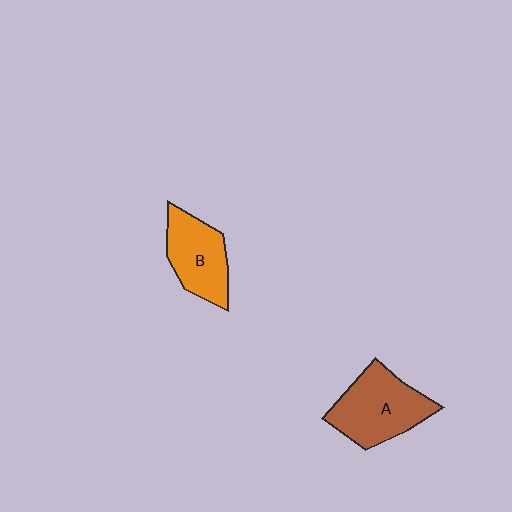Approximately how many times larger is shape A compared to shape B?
Approximately 1.2 times.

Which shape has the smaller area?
Shape B (orange).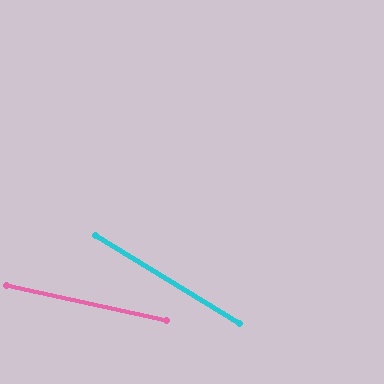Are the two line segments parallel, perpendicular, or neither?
Neither parallel nor perpendicular — they differ by about 19°.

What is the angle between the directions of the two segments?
Approximately 19 degrees.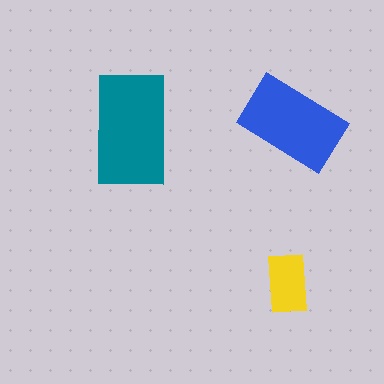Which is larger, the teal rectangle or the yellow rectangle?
The teal one.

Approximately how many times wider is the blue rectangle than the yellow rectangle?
About 1.5 times wider.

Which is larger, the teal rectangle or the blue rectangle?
The teal one.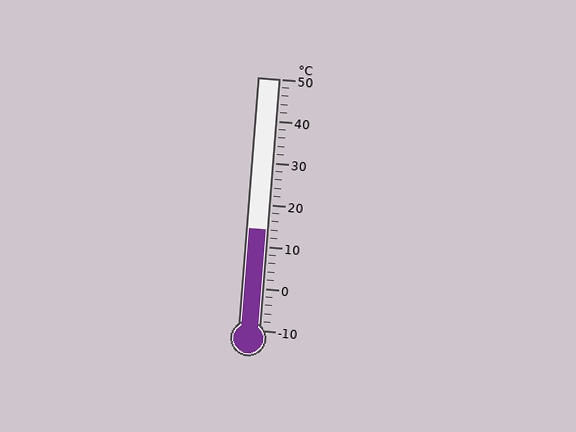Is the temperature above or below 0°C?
The temperature is above 0°C.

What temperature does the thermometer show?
The thermometer shows approximately 14°C.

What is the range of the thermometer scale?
The thermometer scale ranges from -10°C to 50°C.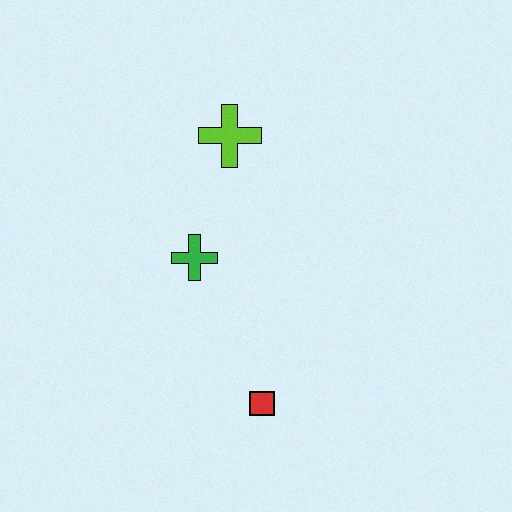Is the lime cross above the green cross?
Yes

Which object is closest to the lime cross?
The green cross is closest to the lime cross.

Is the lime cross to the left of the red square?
Yes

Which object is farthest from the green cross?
The red square is farthest from the green cross.